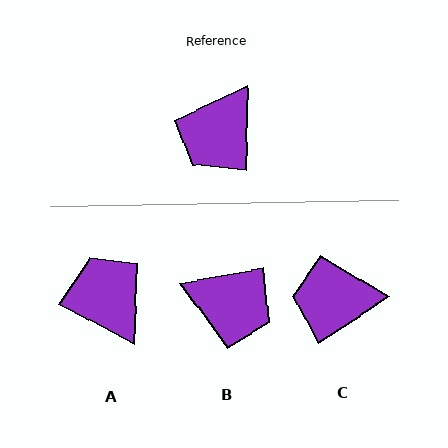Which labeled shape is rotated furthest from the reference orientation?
A, about 117 degrees away.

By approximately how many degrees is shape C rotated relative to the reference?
Approximately 55 degrees clockwise.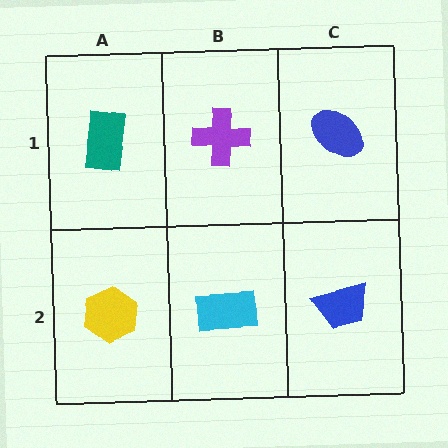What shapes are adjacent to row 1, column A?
A yellow hexagon (row 2, column A), a purple cross (row 1, column B).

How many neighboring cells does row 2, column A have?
2.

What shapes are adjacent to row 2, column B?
A purple cross (row 1, column B), a yellow hexagon (row 2, column A), a blue trapezoid (row 2, column C).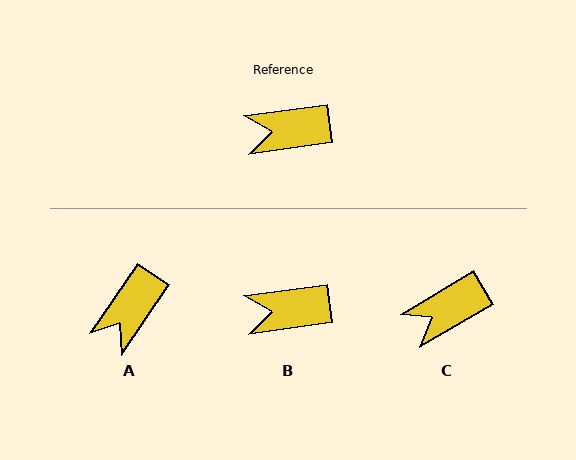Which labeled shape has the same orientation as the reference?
B.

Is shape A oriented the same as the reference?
No, it is off by about 48 degrees.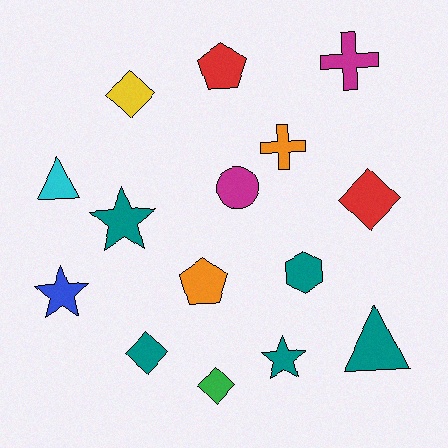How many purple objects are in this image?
There are no purple objects.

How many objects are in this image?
There are 15 objects.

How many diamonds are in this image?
There are 4 diamonds.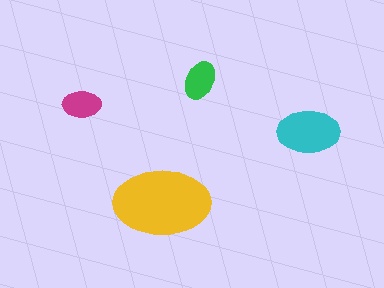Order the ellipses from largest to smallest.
the yellow one, the cyan one, the green one, the magenta one.